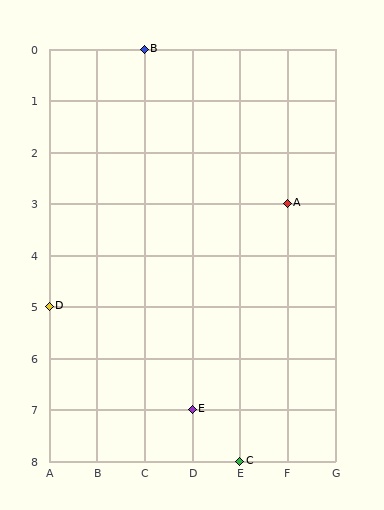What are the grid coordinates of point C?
Point C is at grid coordinates (E, 8).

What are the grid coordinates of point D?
Point D is at grid coordinates (A, 5).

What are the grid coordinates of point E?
Point E is at grid coordinates (D, 7).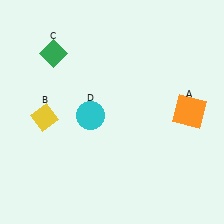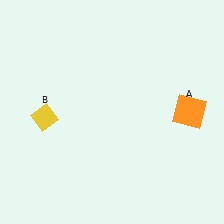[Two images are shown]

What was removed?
The green diamond (C), the cyan circle (D) were removed in Image 2.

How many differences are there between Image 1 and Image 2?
There are 2 differences between the two images.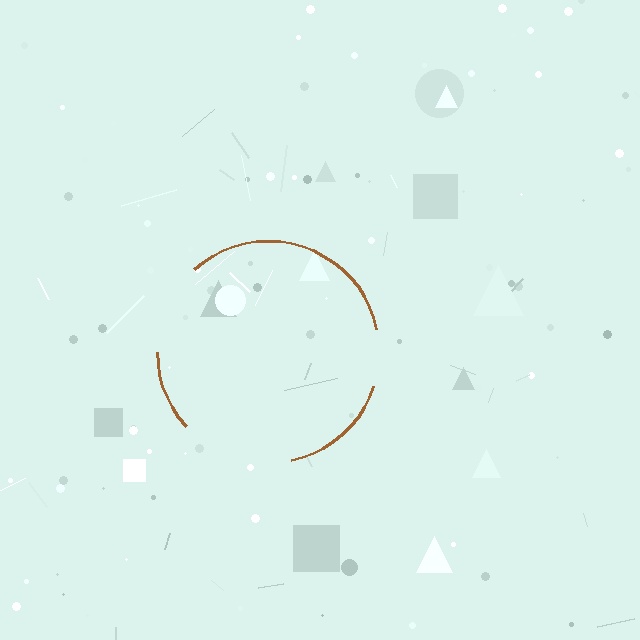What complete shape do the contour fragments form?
The contour fragments form a circle.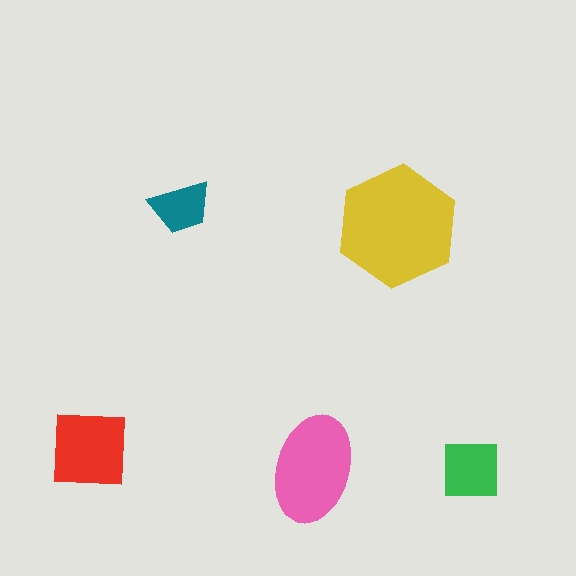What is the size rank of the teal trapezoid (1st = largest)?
5th.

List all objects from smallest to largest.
The teal trapezoid, the green square, the red square, the pink ellipse, the yellow hexagon.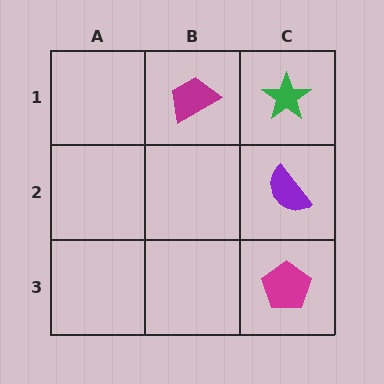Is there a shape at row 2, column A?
No, that cell is empty.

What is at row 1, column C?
A green star.